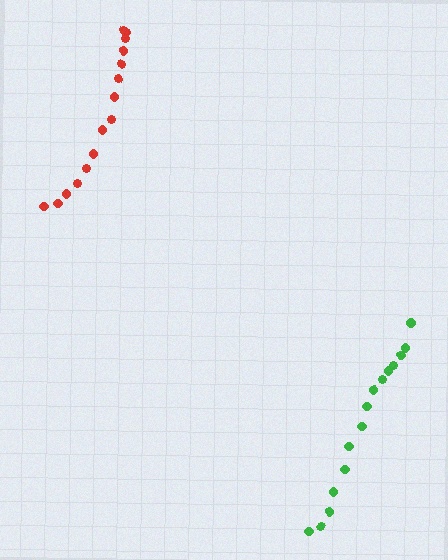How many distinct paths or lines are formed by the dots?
There are 2 distinct paths.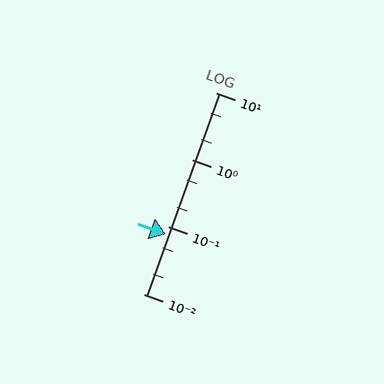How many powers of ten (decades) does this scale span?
The scale spans 3 decades, from 0.01 to 10.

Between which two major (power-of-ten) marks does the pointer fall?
The pointer is between 0.01 and 0.1.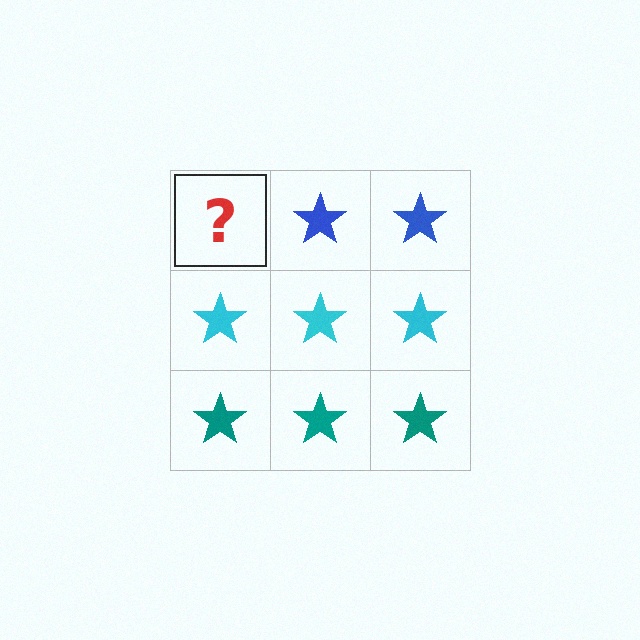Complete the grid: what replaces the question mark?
The question mark should be replaced with a blue star.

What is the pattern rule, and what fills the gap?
The rule is that each row has a consistent color. The gap should be filled with a blue star.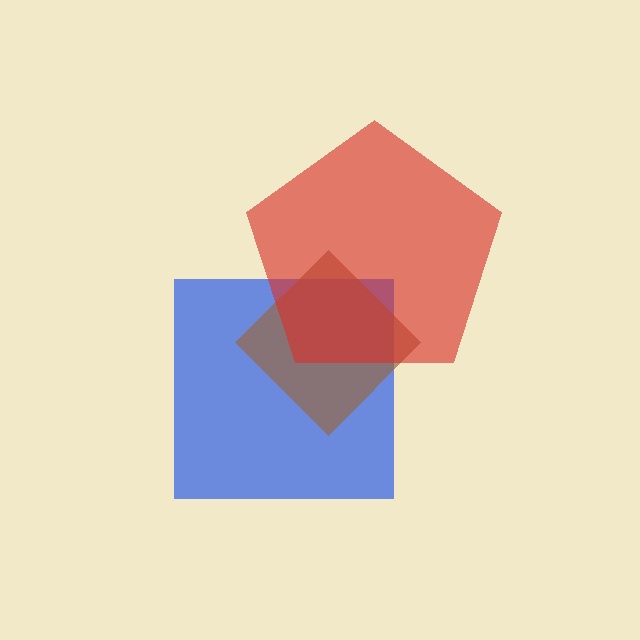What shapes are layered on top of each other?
The layered shapes are: a blue square, a brown diamond, a red pentagon.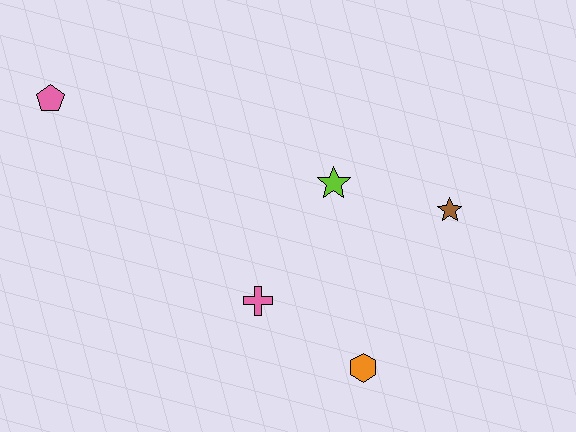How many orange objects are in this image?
There is 1 orange object.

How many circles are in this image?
There are no circles.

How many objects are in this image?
There are 5 objects.